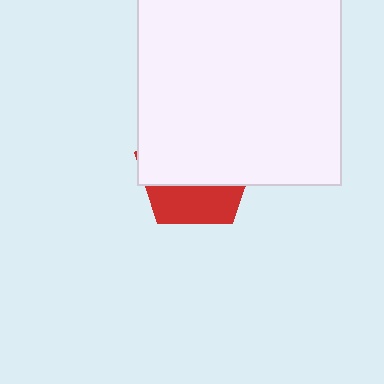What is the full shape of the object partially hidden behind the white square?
The partially hidden object is a red pentagon.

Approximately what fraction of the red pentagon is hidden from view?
Roughly 66% of the red pentagon is hidden behind the white square.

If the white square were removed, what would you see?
You would see the complete red pentagon.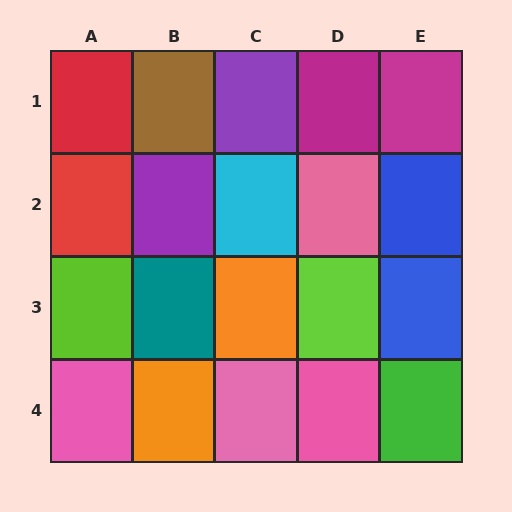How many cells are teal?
1 cell is teal.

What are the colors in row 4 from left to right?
Pink, orange, pink, pink, green.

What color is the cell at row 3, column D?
Lime.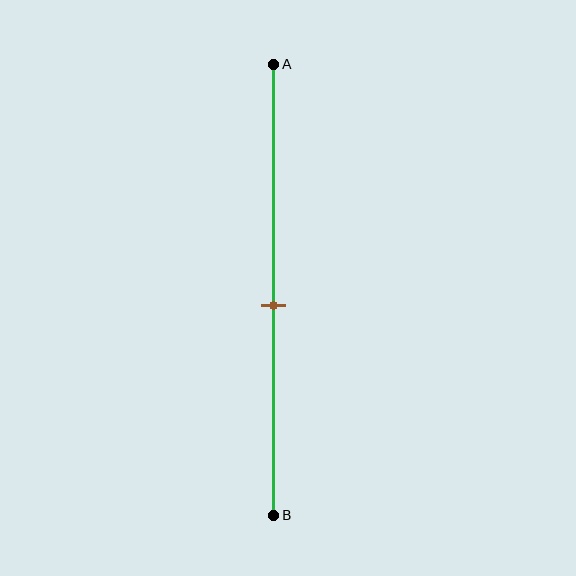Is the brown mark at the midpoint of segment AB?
No, the mark is at about 55% from A, not at the 50% midpoint.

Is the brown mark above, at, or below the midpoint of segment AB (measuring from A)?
The brown mark is below the midpoint of segment AB.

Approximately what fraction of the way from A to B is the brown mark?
The brown mark is approximately 55% of the way from A to B.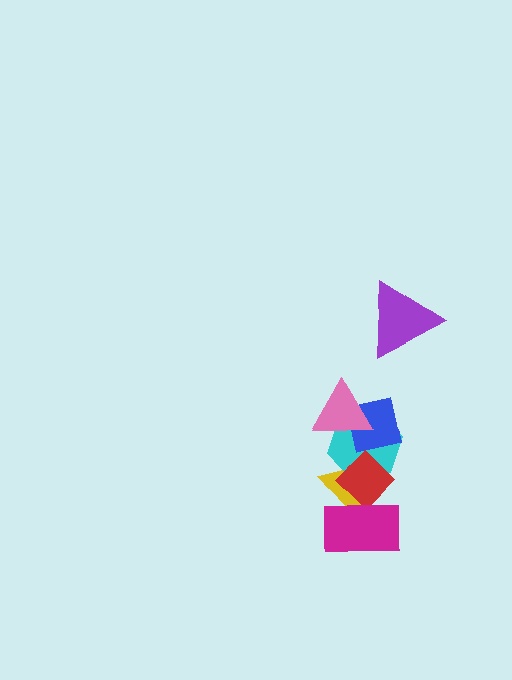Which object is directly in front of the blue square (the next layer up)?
The red diamond is directly in front of the blue square.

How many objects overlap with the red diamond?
4 objects overlap with the red diamond.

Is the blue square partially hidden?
Yes, it is partially covered by another shape.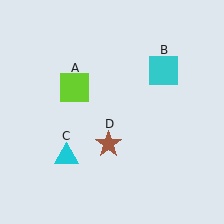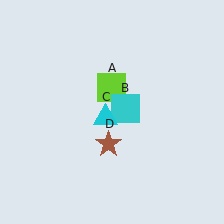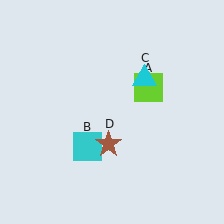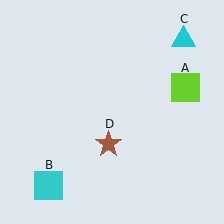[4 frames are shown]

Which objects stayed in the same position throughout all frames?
Brown star (object D) remained stationary.